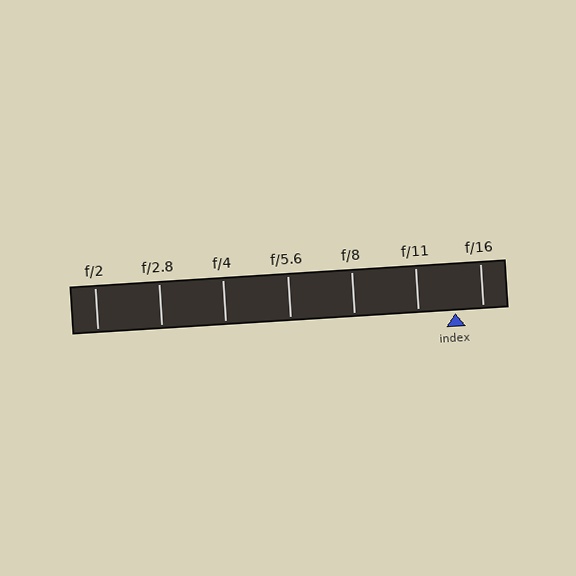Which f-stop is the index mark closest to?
The index mark is closest to f/16.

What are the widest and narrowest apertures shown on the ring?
The widest aperture shown is f/2 and the narrowest is f/16.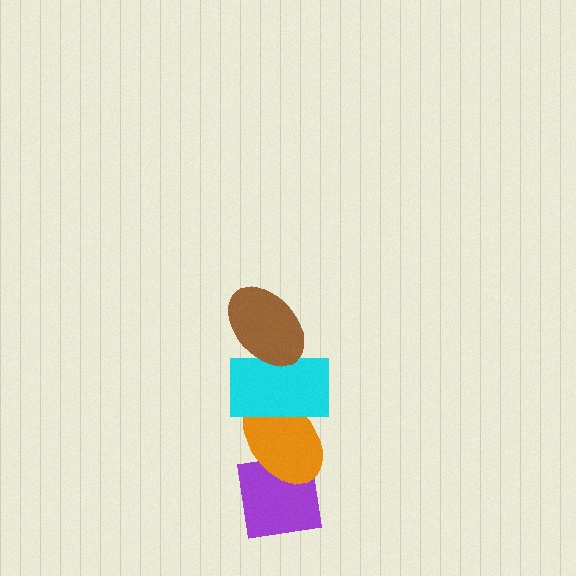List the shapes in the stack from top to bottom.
From top to bottom: the brown ellipse, the cyan rectangle, the orange ellipse, the purple square.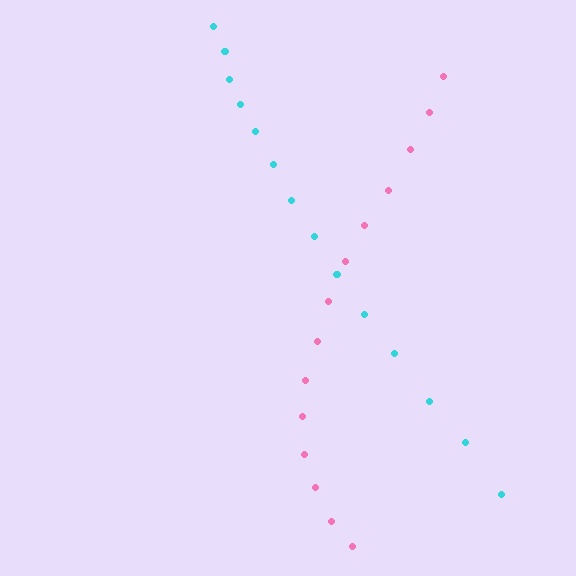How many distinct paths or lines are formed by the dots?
There are 2 distinct paths.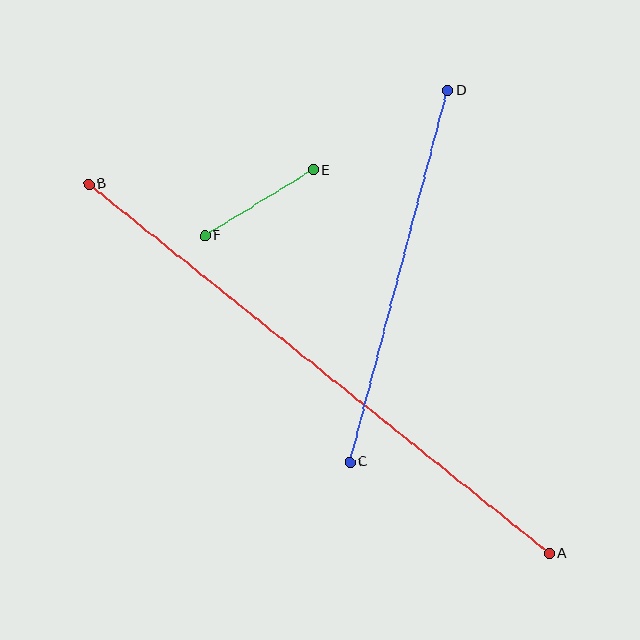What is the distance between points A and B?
The distance is approximately 590 pixels.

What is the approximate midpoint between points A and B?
The midpoint is at approximately (319, 369) pixels.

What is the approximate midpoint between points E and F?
The midpoint is at approximately (259, 203) pixels.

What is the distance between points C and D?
The distance is approximately 385 pixels.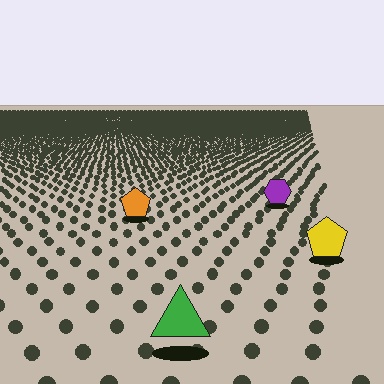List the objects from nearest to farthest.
From nearest to farthest: the green triangle, the yellow pentagon, the orange pentagon, the purple hexagon.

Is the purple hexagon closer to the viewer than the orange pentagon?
No. The orange pentagon is closer — you can tell from the texture gradient: the ground texture is coarser near it.